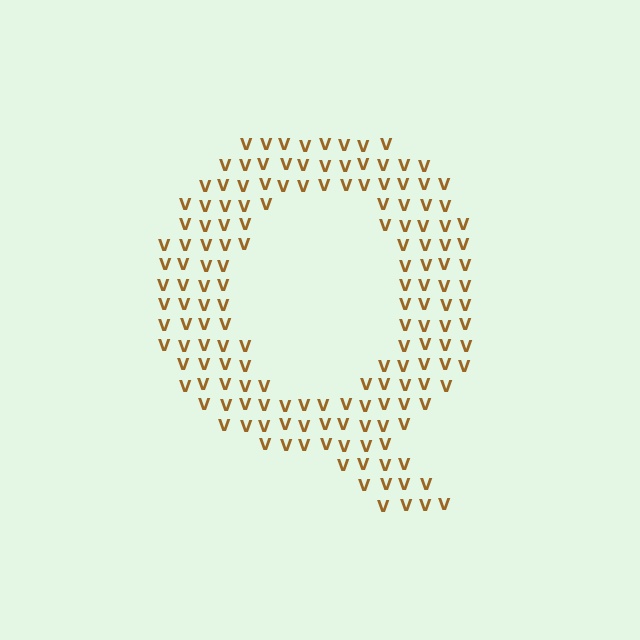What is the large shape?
The large shape is the letter Q.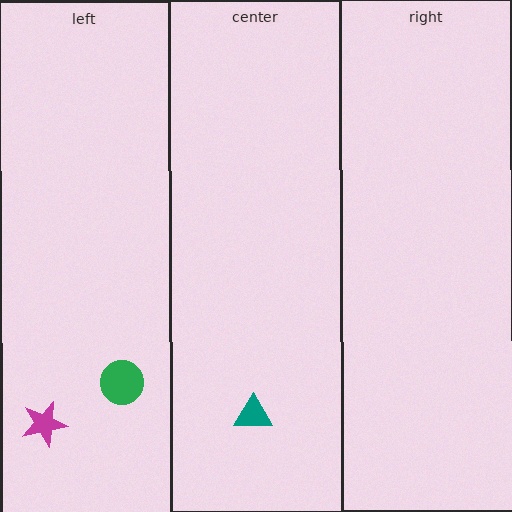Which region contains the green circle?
The left region.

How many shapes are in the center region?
1.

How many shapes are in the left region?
2.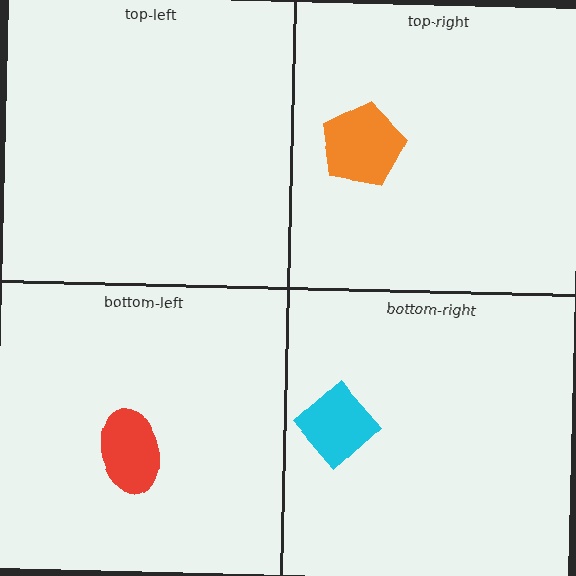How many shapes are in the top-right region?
1.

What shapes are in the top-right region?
The orange pentagon.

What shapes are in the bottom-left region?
The red ellipse.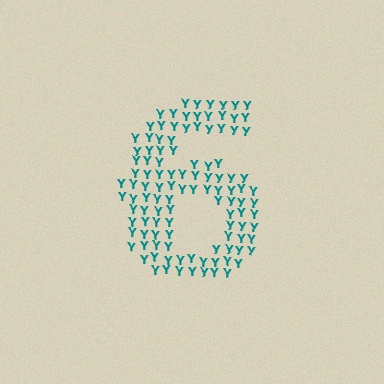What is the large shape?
The large shape is the digit 6.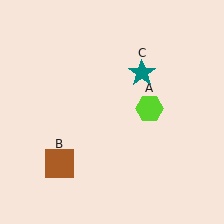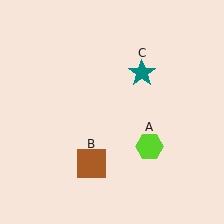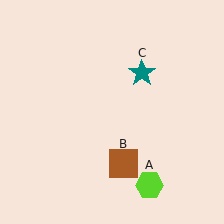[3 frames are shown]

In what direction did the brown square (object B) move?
The brown square (object B) moved right.